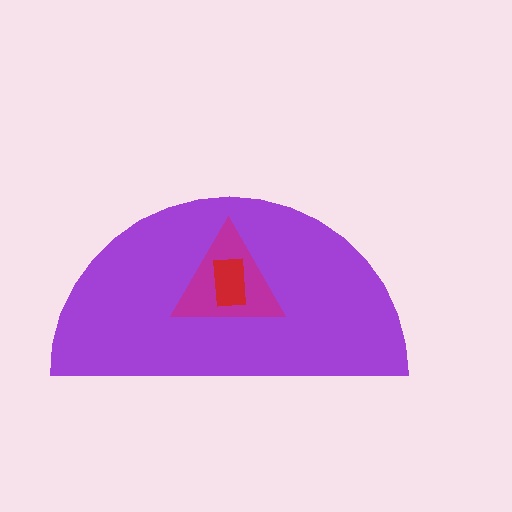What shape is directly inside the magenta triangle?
The red rectangle.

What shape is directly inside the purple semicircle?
The magenta triangle.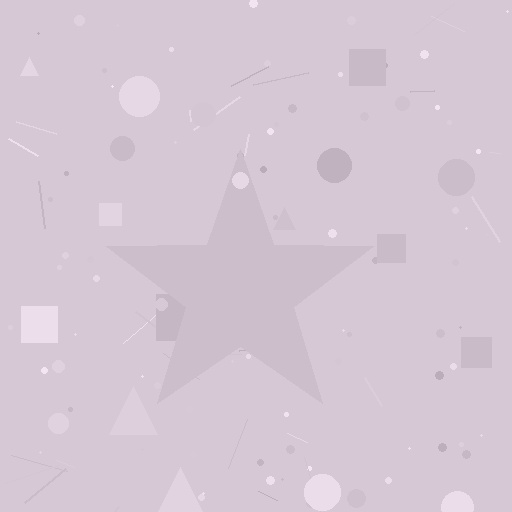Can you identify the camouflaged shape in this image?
The camouflaged shape is a star.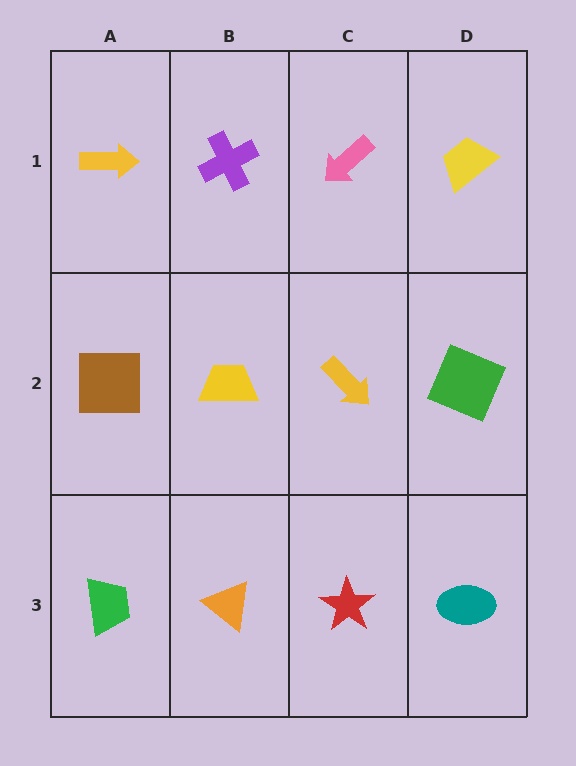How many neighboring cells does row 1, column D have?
2.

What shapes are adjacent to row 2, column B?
A purple cross (row 1, column B), an orange triangle (row 3, column B), a brown square (row 2, column A), a yellow arrow (row 2, column C).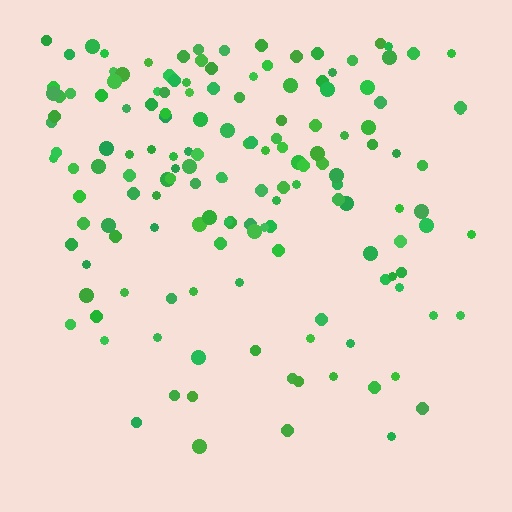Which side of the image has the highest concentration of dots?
The top.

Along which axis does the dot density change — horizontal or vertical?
Vertical.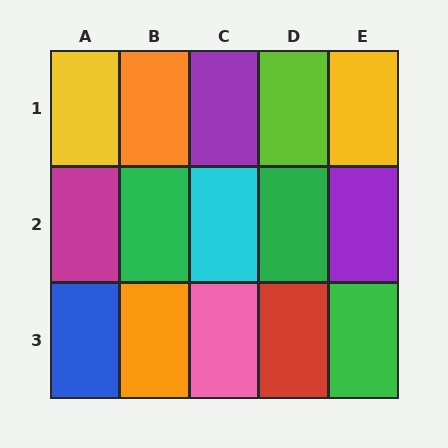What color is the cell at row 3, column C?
Pink.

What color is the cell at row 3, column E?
Green.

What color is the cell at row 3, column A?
Blue.